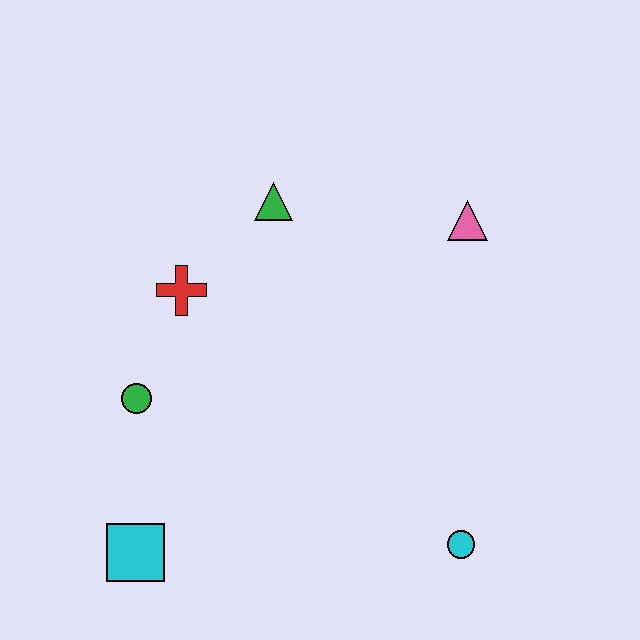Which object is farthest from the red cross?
The cyan circle is farthest from the red cross.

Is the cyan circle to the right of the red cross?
Yes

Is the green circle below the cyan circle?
No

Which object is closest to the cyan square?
The green circle is closest to the cyan square.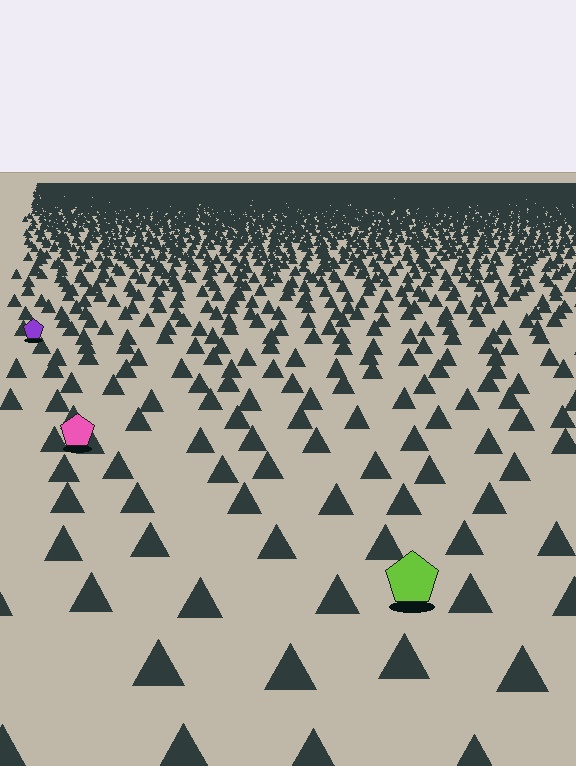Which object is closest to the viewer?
The lime pentagon is closest. The texture marks near it are larger and more spread out.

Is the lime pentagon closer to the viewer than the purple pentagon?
Yes. The lime pentagon is closer — you can tell from the texture gradient: the ground texture is coarser near it.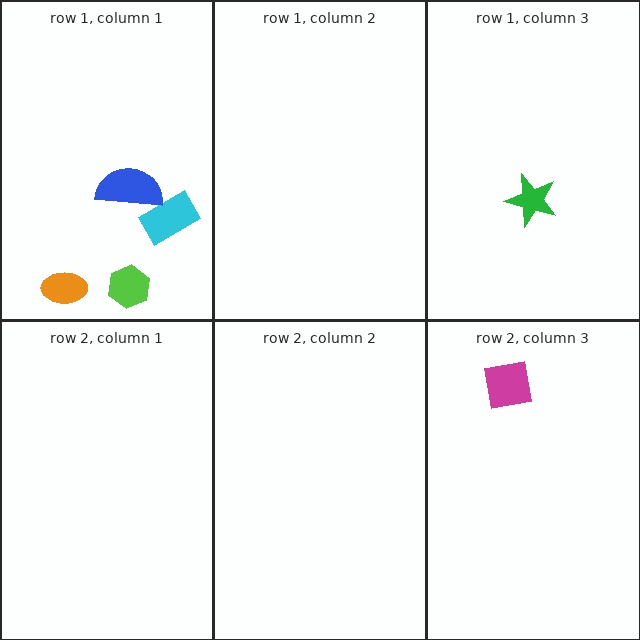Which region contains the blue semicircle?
The row 1, column 1 region.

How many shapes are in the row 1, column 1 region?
4.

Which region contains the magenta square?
The row 2, column 3 region.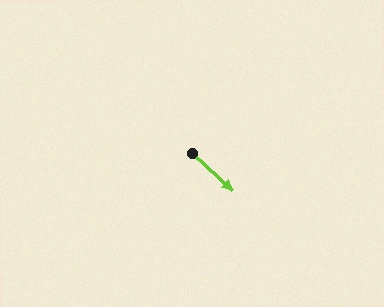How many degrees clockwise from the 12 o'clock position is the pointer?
Approximately 132 degrees.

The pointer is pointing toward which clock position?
Roughly 4 o'clock.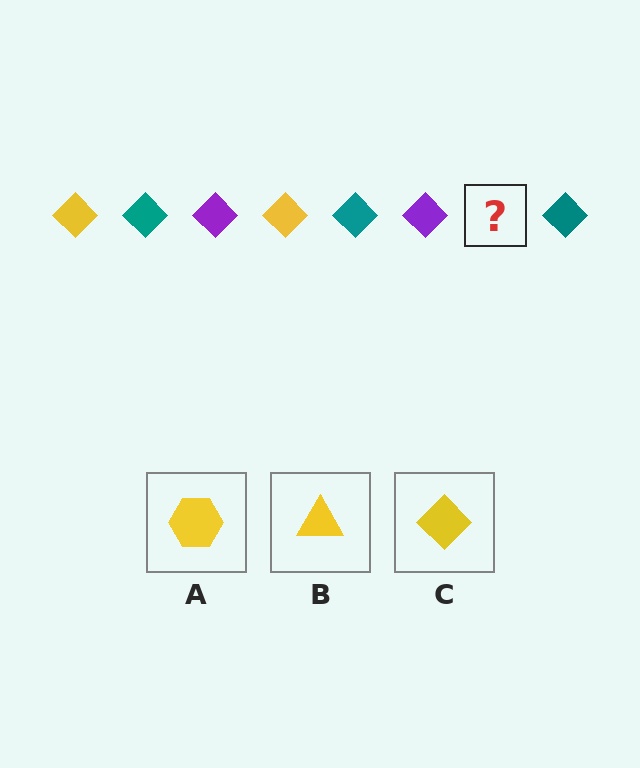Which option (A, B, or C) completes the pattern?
C.